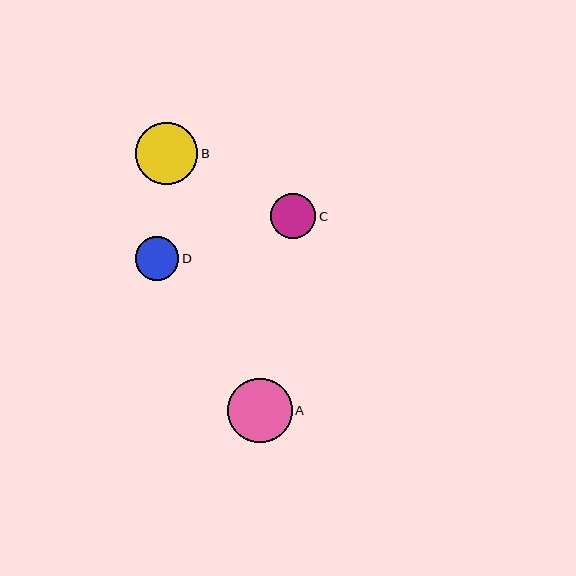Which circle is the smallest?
Circle D is the smallest with a size of approximately 44 pixels.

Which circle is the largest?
Circle A is the largest with a size of approximately 64 pixels.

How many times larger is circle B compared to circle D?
Circle B is approximately 1.4 times the size of circle D.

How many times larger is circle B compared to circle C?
Circle B is approximately 1.4 times the size of circle C.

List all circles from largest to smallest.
From largest to smallest: A, B, C, D.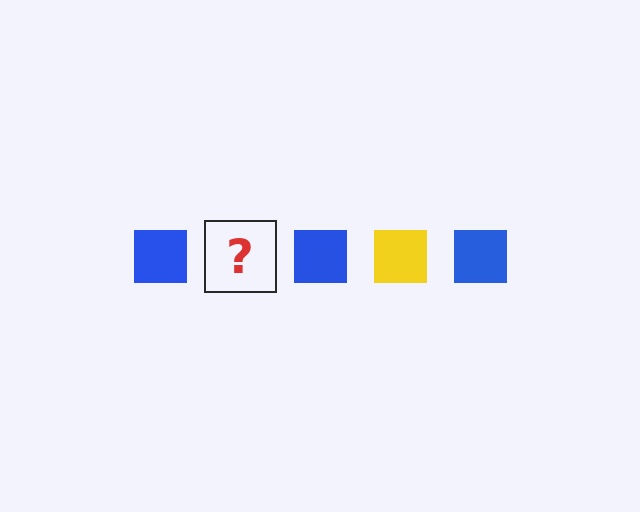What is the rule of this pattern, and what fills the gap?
The rule is that the pattern cycles through blue, yellow squares. The gap should be filled with a yellow square.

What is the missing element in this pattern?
The missing element is a yellow square.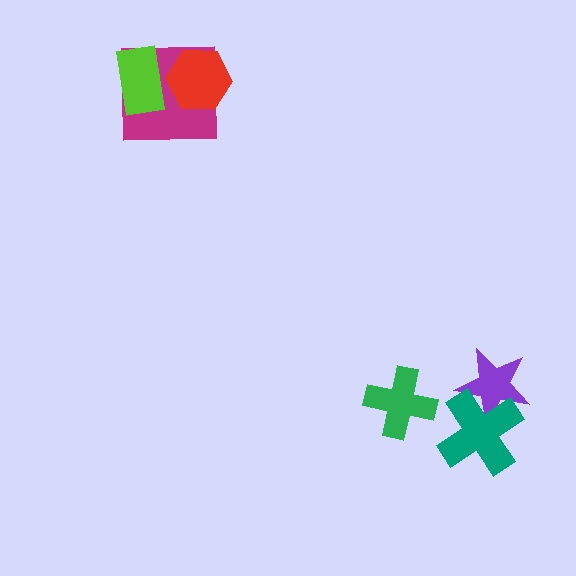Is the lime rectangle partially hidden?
Yes, it is partially covered by another shape.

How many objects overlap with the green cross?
0 objects overlap with the green cross.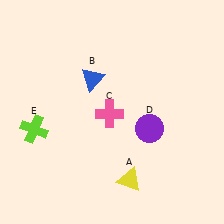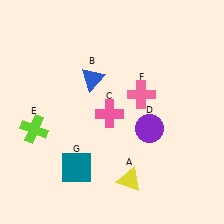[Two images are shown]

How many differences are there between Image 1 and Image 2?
There are 2 differences between the two images.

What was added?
A pink cross (F), a teal square (G) were added in Image 2.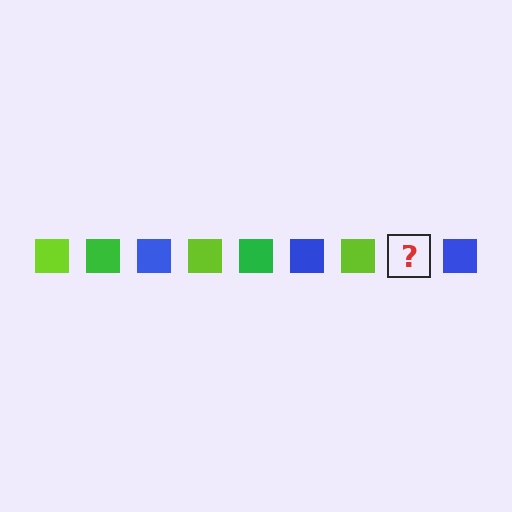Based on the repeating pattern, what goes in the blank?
The blank should be a green square.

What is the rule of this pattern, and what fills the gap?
The rule is that the pattern cycles through lime, green, blue squares. The gap should be filled with a green square.